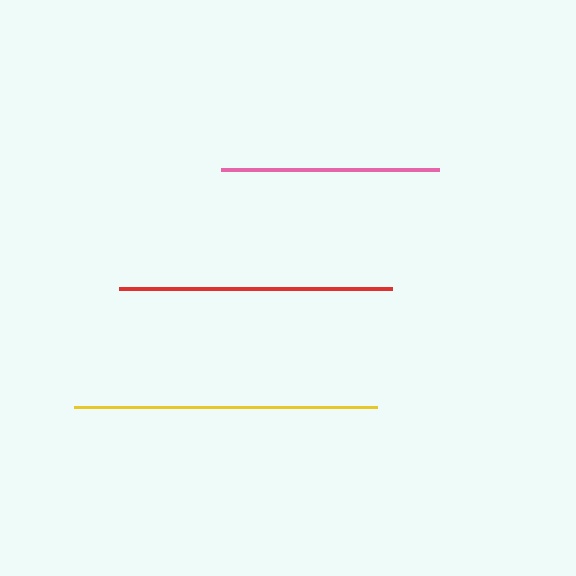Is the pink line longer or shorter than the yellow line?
The yellow line is longer than the pink line.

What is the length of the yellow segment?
The yellow segment is approximately 303 pixels long.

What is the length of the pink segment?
The pink segment is approximately 219 pixels long.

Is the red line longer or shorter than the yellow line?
The yellow line is longer than the red line.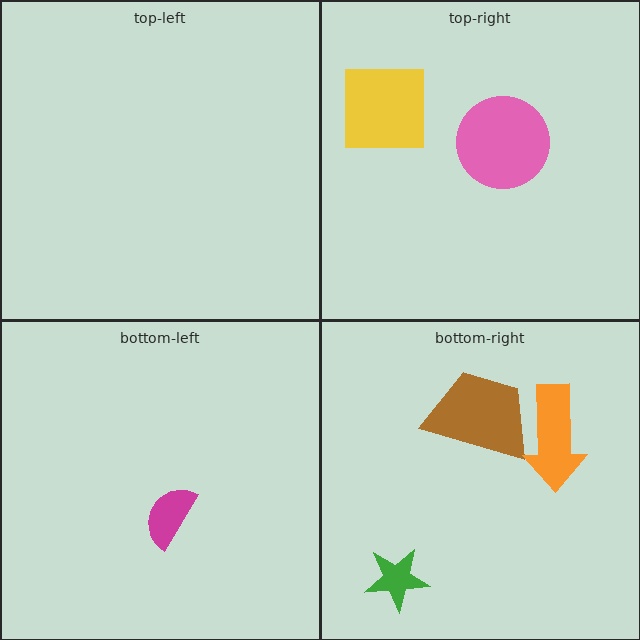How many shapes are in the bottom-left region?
1.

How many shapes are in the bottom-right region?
3.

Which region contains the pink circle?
The top-right region.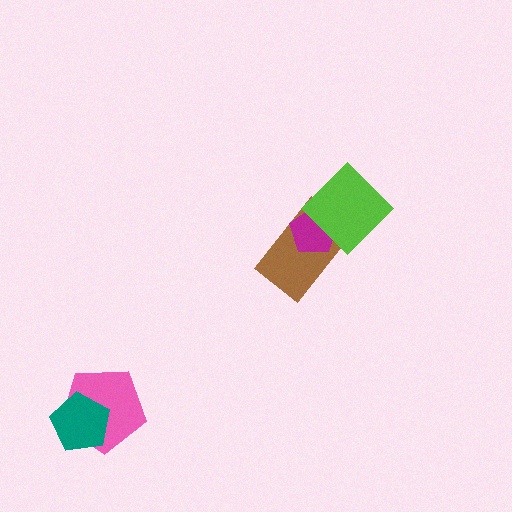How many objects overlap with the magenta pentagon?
2 objects overlap with the magenta pentagon.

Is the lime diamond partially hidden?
No, no other shape covers it.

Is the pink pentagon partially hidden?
Yes, it is partially covered by another shape.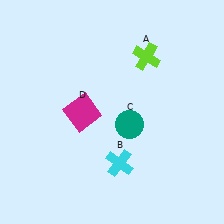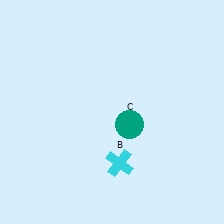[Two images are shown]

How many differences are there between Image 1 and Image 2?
There are 2 differences between the two images.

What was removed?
The lime cross (A), the magenta square (D) were removed in Image 2.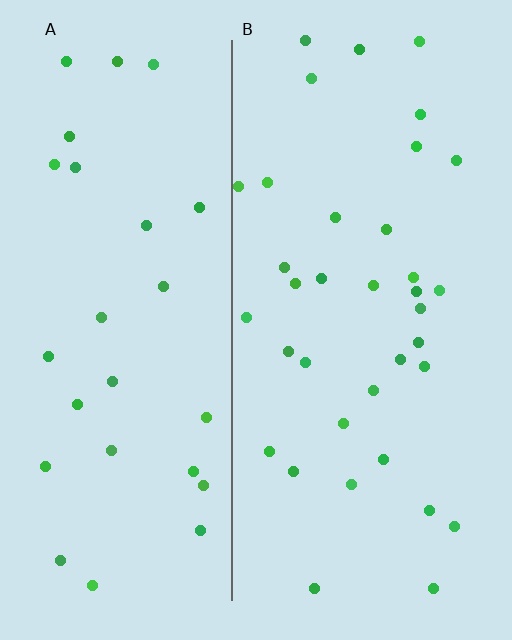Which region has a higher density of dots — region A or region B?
B (the right).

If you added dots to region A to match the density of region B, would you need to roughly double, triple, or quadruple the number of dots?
Approximately double.